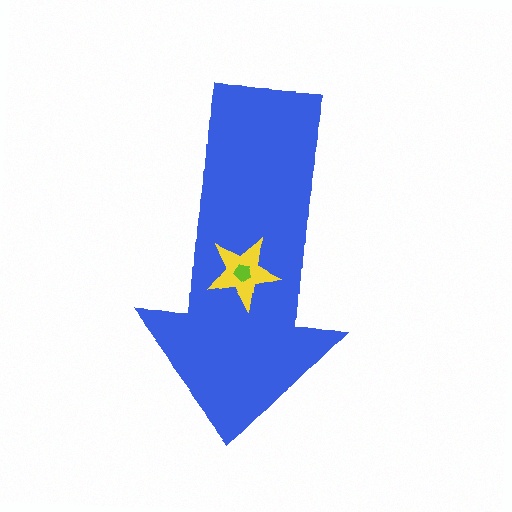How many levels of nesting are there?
3.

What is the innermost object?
The lime pentagon.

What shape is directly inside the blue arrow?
The yellow star.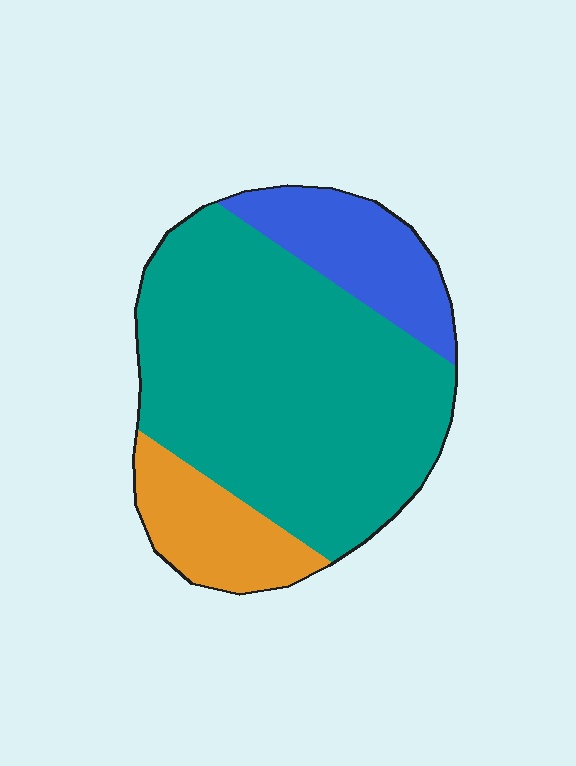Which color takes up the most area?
Teal, at roughly 70%.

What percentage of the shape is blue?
Blue takes up between a sixth and a third of the shape.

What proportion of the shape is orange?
Orange covers 15% of the shape.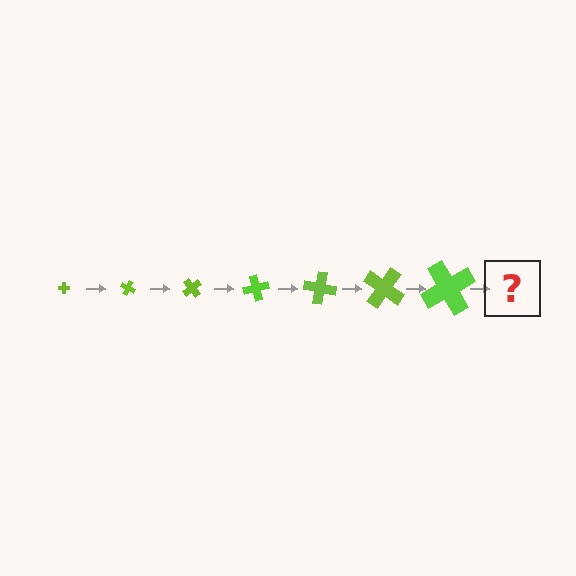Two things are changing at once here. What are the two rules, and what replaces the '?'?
The two rules are that the cross grows larger each step and it rotates 25 degrees each step. The '?' should be a cross, larger than the previous one and rotated 175 degrees from the start.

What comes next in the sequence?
The next element should be a cross, larger than the previous one and rotated 175 degrees from the start.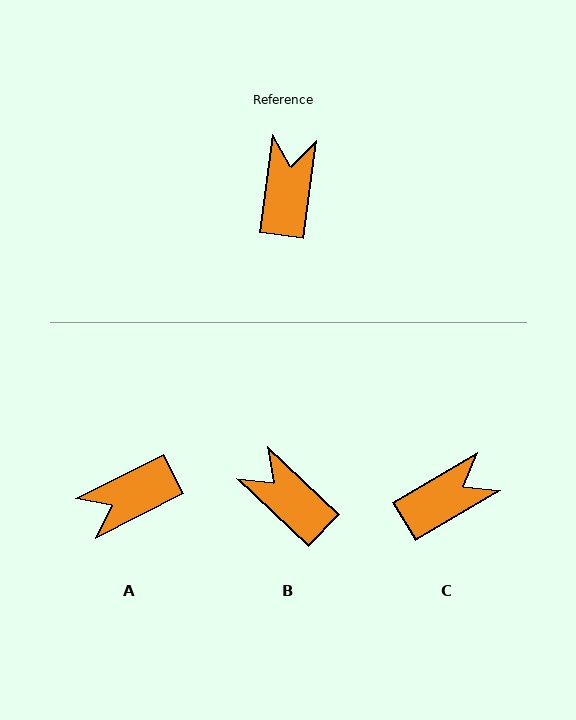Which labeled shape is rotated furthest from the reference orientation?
A, about 124 degrees away.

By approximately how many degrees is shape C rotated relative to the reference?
Approximately 52 degrees clockwise.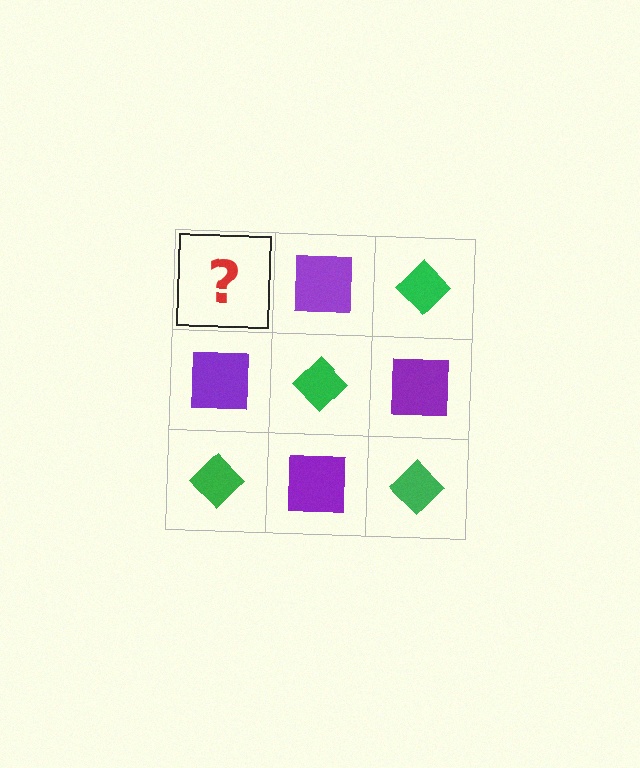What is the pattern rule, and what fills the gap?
The rule is that it alternates green diamond and purple square in a checkerboard pattern. The gap should be filled with a green diamond.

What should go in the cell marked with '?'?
The missing cell should contain a green diamond.